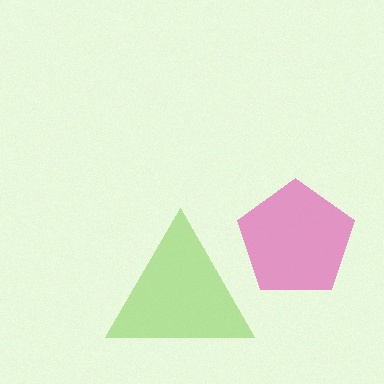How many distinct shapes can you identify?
There are 2 distinct shapes: a lime triangle, a pink pentagon.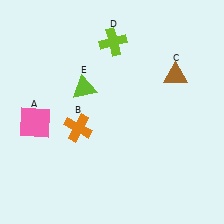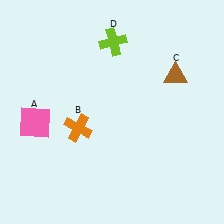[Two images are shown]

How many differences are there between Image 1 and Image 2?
There is 1 difference between the two images.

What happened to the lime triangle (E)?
The lime triangle (E) was removed in Image 2. It was in the top-left area of Image 1.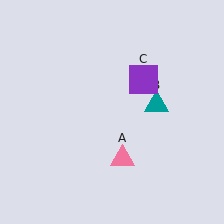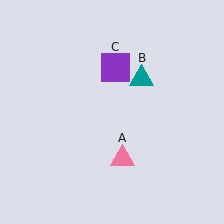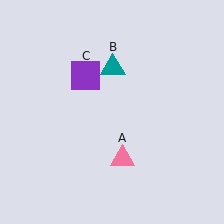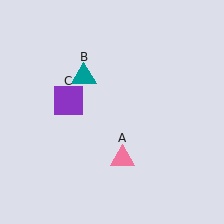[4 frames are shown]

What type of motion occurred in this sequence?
The teal triangle (object B), purple square (object C) rotated counterclockwise around the center of the scene.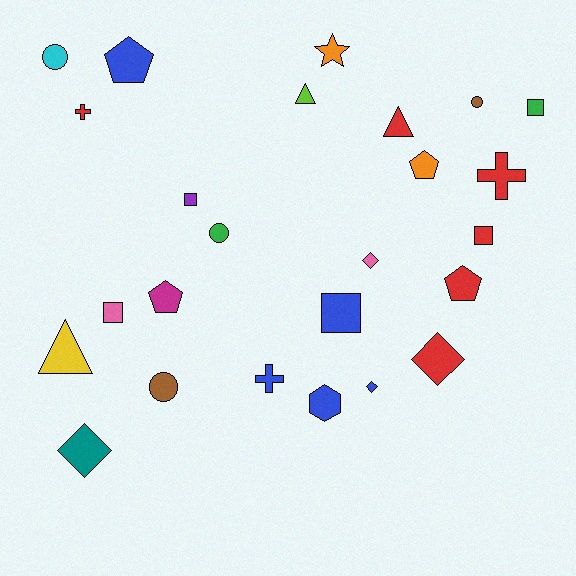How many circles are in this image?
There are 4 circles.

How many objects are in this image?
There are 25 objects.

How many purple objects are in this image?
There is 1 purple object.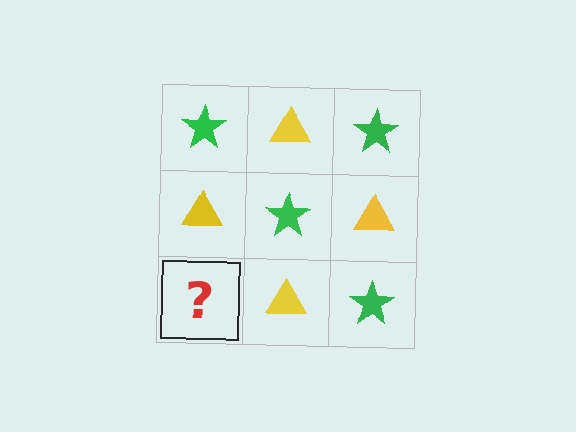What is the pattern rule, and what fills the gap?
The rule is that it alternates green star and yellow triangle in a checkerboard pattern. The gap should be filled with a green star.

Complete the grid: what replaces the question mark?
The question mark should be replaced with a green star.